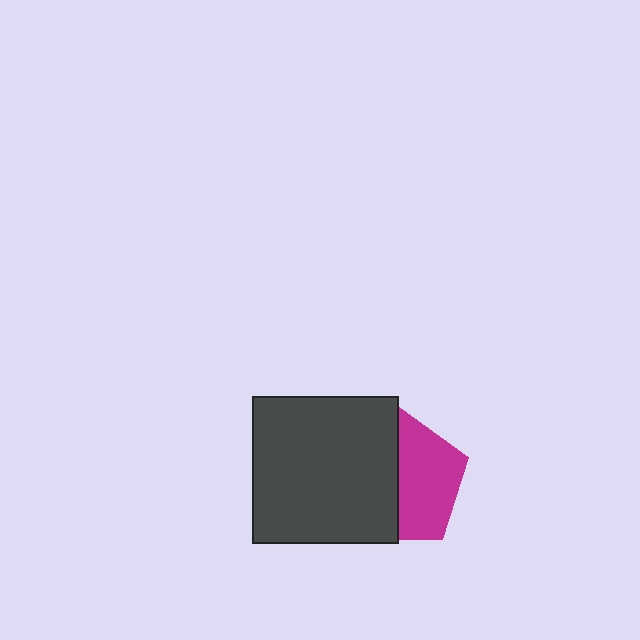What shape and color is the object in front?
The object in front is a dark gray square.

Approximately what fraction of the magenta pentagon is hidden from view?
Roughly 50% of the magenta pentagon is hidden behind the dark gray square.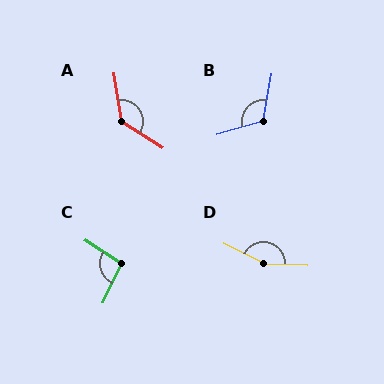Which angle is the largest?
D, at approximately 155 degrees.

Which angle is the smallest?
C, at approximately 98 degrees.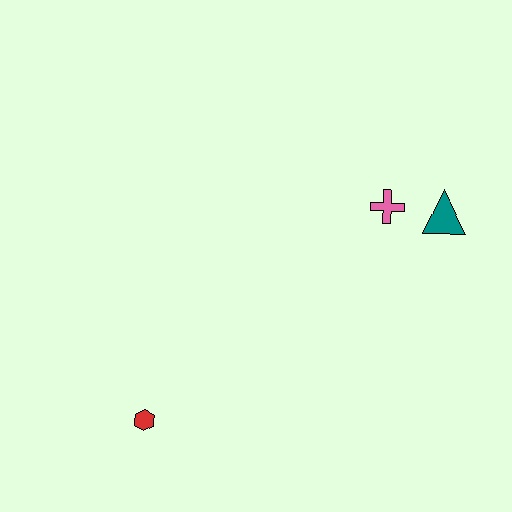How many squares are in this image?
There are no squares.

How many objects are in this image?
There are 3 objects.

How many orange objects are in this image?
There are no orange objects.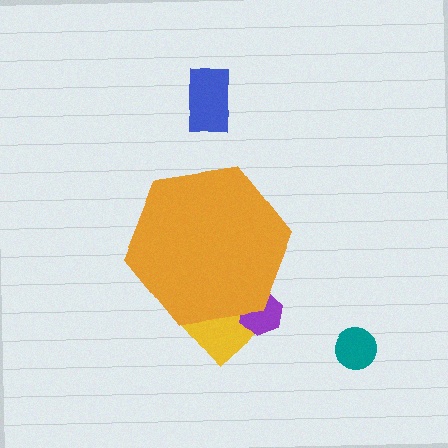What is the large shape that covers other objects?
An orange hexagon.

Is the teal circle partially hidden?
No, the teal circle is fully visible.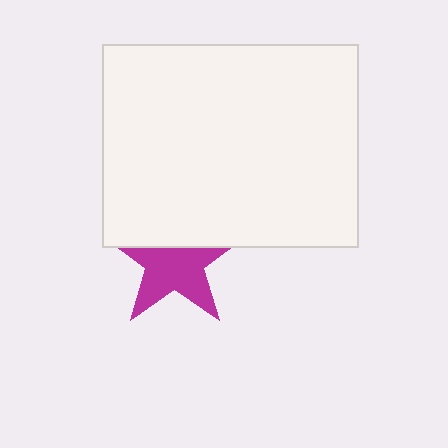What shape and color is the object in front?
The object in front is a white rectangle.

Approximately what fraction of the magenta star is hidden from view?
Roughly 37% of the magenta star is hidden behind the white rectangle.